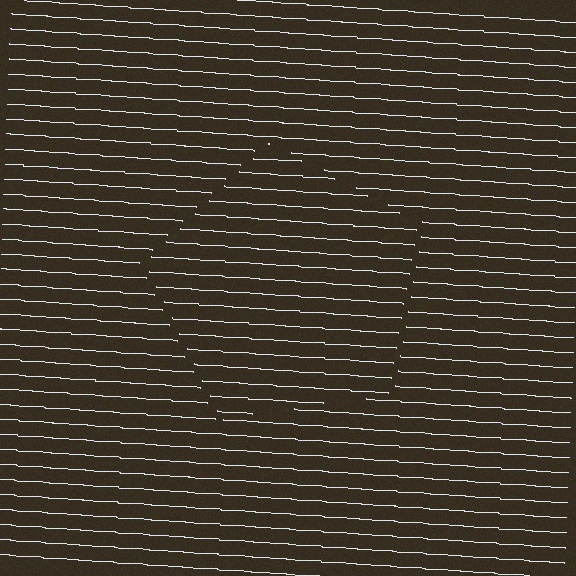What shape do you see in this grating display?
An illusory pentagon. The interior of the shape contains the same grating, shifted by half a period — the contour is defined by the phase discontinuity where line-ends from the inner and outer gratings abut.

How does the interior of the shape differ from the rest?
The interior of the shape contains the same grating, shifted by half a period — the contour is defined by the phase discontinuity where line-ends from the inner and outer gratings abut.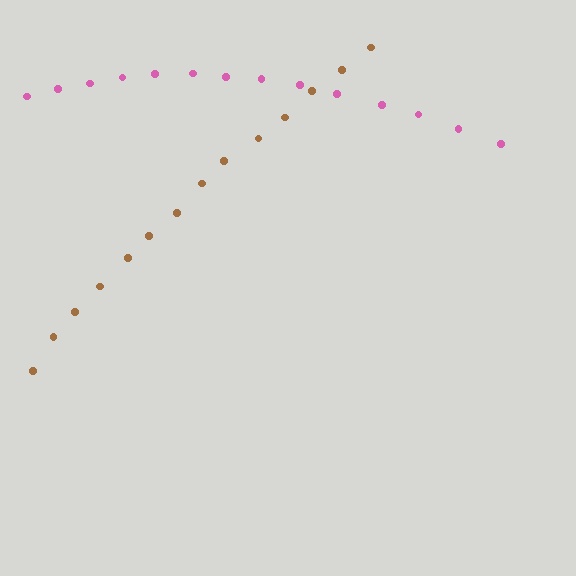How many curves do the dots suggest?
There are 2 distinct paths.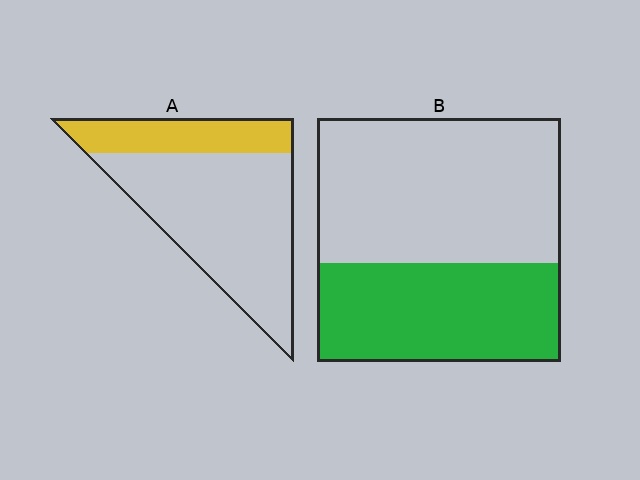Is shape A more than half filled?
No.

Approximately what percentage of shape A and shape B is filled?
A is approximately 25% and B is approximately 40%.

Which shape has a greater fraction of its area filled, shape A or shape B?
Shape B.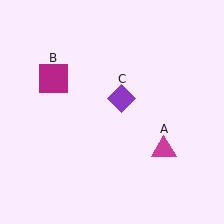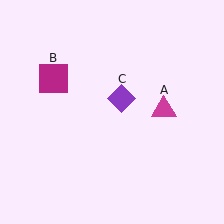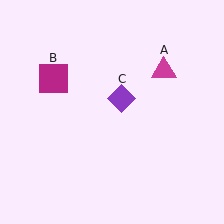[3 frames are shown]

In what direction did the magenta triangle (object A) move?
The magenta triangle (object A) moved up.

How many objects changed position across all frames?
1 object changed position: magenta triangle (object A).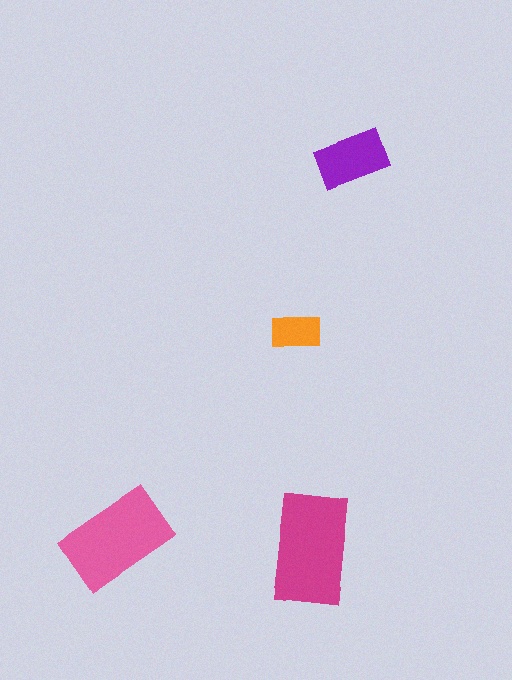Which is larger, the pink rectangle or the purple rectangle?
The pink one.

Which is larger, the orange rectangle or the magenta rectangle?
The magenta one.